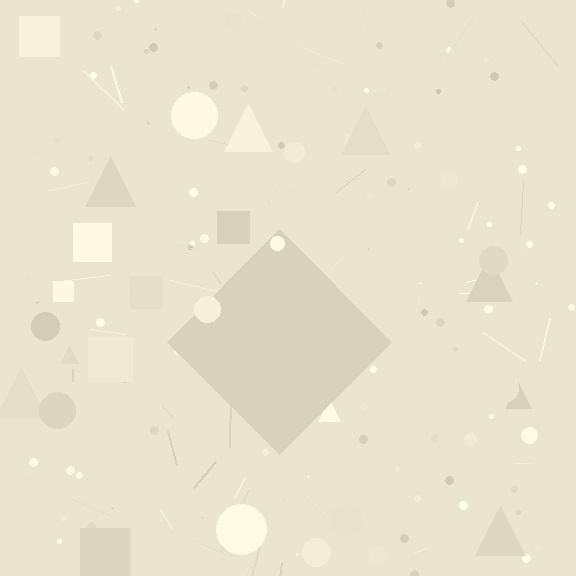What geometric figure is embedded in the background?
A diamond is embedded in the background.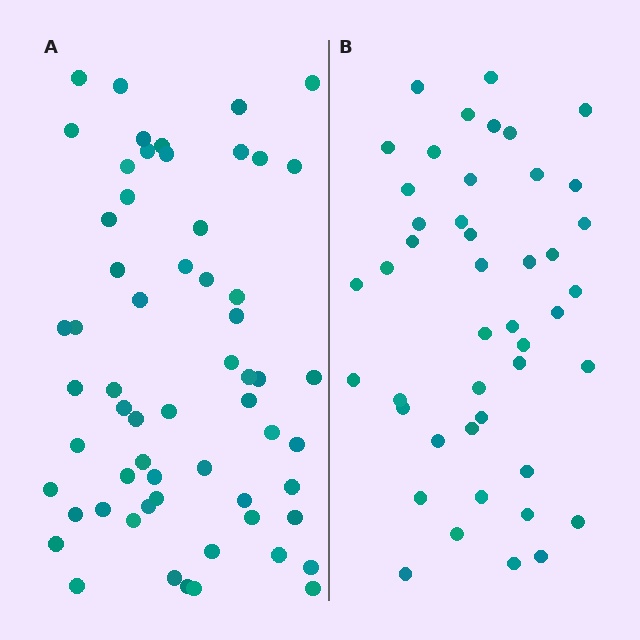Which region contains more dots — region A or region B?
Region A (the left region) has more dots.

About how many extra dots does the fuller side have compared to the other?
Region A has approximately 15 more dots than region B.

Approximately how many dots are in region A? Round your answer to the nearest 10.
About 60 dots.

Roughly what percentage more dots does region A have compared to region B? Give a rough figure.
About 35% more.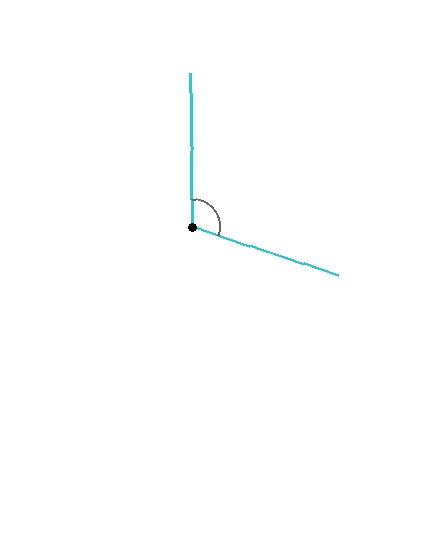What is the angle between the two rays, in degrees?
Approximately 109 degrees.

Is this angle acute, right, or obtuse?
It is obtuse.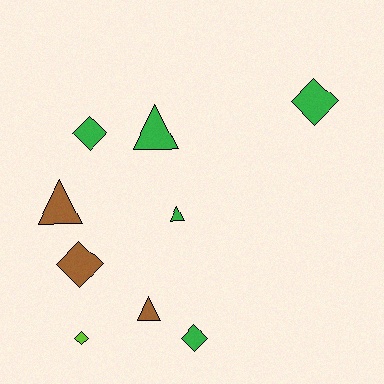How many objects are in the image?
There are 9 objects.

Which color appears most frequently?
Green, with 5 objects.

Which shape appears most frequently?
Diamond, with 5 objects.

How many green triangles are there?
There are 2 green triangles.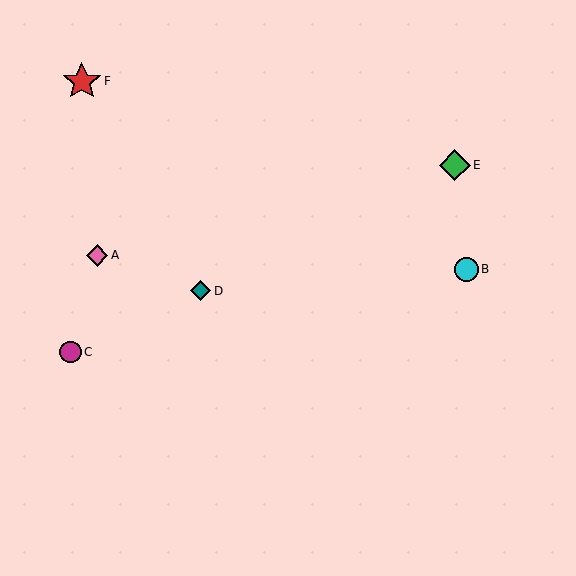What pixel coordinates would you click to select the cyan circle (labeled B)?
Click at (467, 269) to select the cyan circle B.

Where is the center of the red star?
The center of the red star is at (82, 81).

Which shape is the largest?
The red star (labeled F) is the largest.